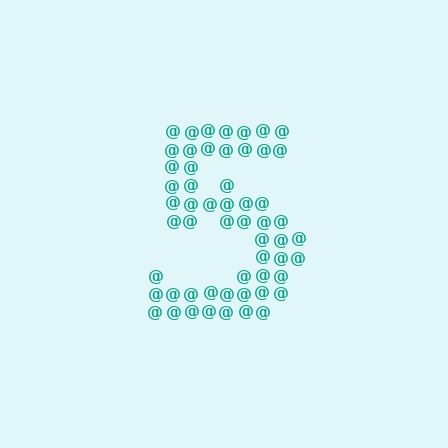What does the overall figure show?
The overall figure shows the digit 5.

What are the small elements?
The small elements are at signs.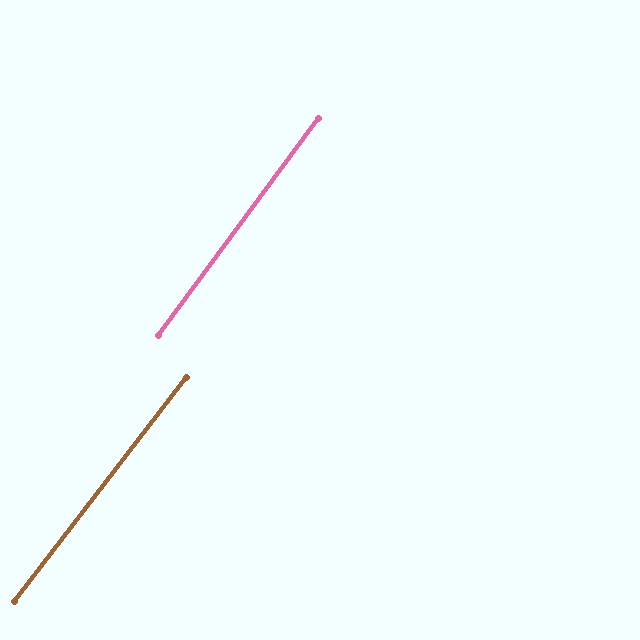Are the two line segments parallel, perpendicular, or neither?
Parallel — their directions differ by only 1.0°.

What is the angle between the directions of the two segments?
Approximately 1 degree.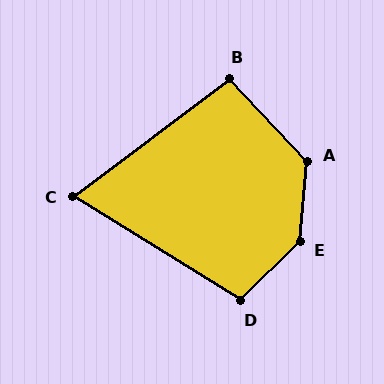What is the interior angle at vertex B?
Approximately 96 degrees (obtuse).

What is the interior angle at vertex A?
Approximately 132 degrees (obtuse).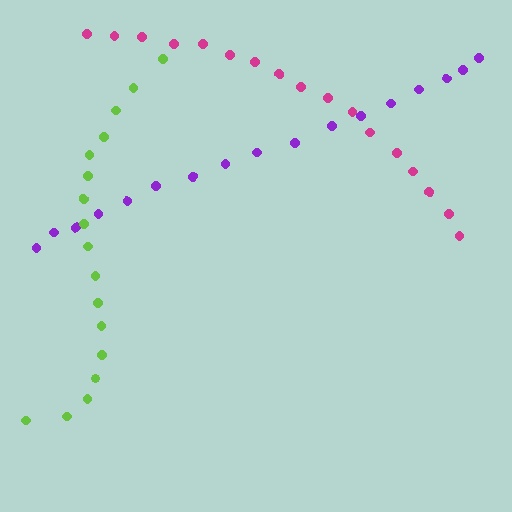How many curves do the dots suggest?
There are 3 distinct paths.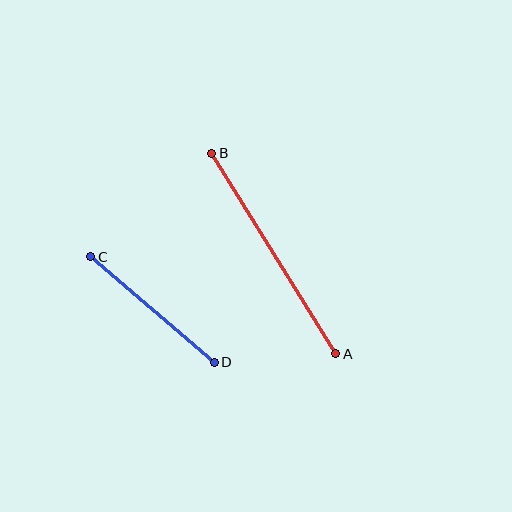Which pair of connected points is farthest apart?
Points A and B are farthest apart.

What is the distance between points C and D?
The distance is approximately 162 pixels.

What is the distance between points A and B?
The distance is approximately 236 pixels.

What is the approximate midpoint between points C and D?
The midpoint is at approximately (152, 310) pixels.